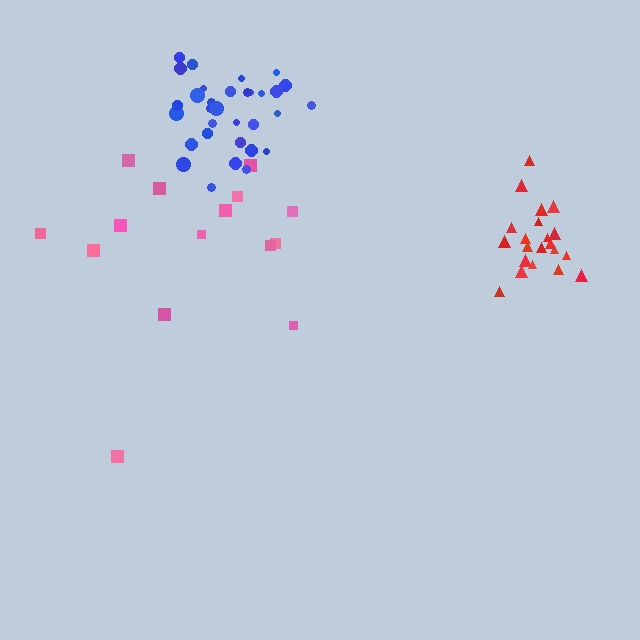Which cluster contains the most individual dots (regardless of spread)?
Blue (32).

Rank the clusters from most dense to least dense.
red, blue, pink.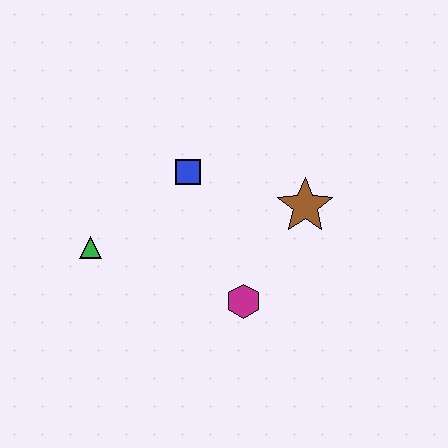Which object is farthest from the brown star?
The green triangle is farthest from the brown star.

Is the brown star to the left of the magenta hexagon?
No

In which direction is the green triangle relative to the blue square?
The green triangle is to the left of the blue square.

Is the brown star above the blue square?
No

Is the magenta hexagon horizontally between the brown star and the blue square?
Yes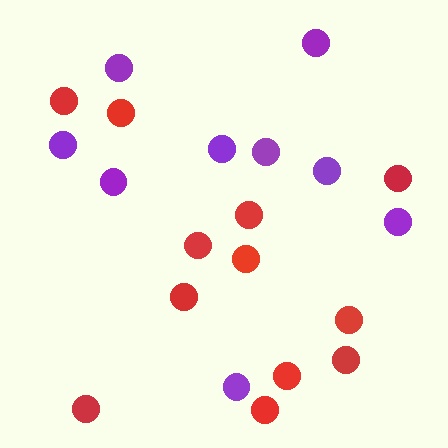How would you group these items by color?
There are 2 groups: one group of red circles (12) and one group of purple circles (9).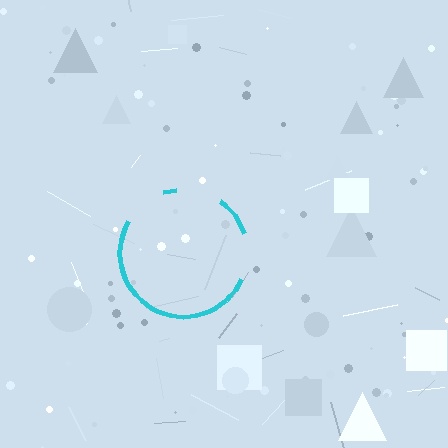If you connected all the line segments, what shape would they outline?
They would outline a circle.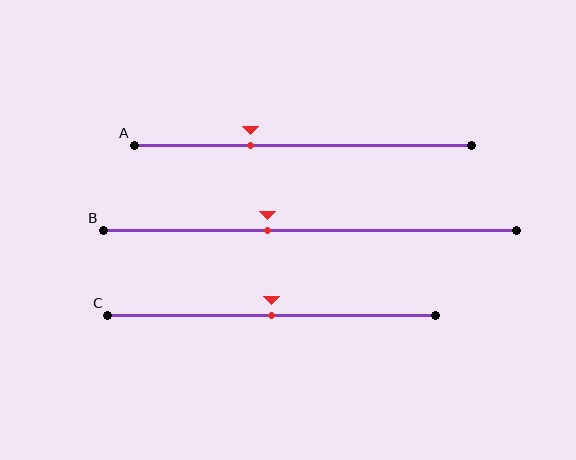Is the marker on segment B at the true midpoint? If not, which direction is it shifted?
No, the marker on segment B is shifted to the left by about 10% of the segment length.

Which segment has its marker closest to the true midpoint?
Segment C has its marker closest to the true midpoint.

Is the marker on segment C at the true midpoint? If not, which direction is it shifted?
Yes, the marker on segment C is at the true midpoint.